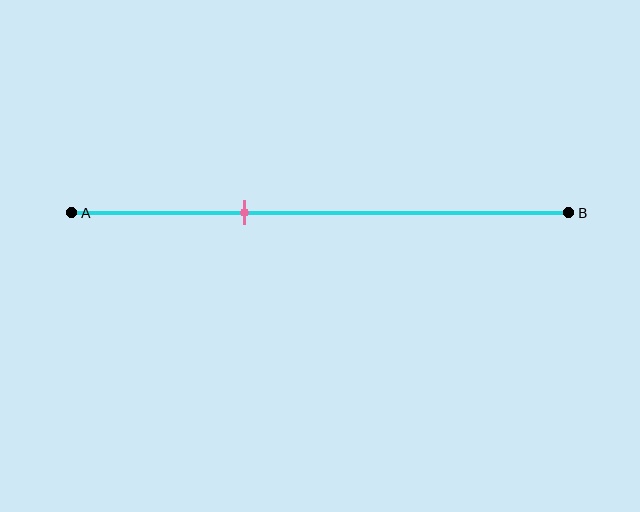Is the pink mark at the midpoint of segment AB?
No, the mark is at about 35% from A, not at the 50% midpoint.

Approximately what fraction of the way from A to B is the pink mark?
The pink mark is approximately 35% of the way from A to B.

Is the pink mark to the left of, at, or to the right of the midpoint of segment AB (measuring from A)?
The pink mark is to the left of the midpoint of segment AB.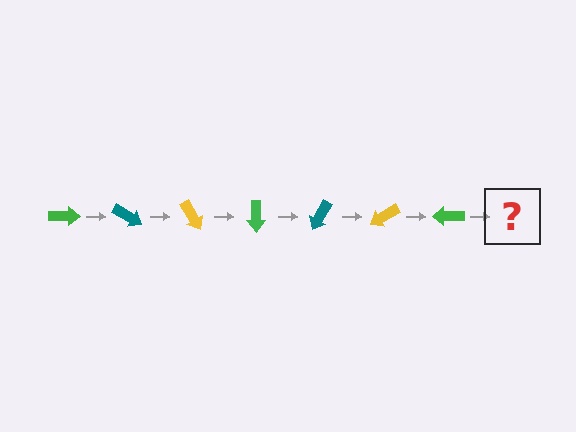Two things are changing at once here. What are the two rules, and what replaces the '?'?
The two rules are that it rotates 30 degrees each step and the color cycles through green, teal, and yellow. The '?' should be a teal arrow, rotated 210 degrees from the start.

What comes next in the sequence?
The next element should be a teal arrow, rotated 210 degrees from the start.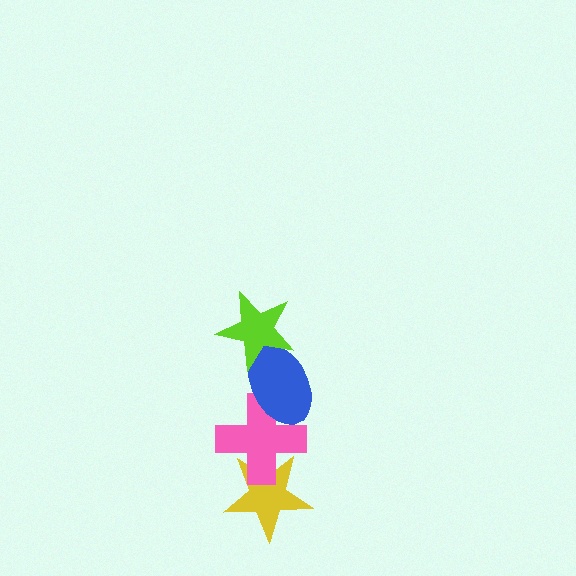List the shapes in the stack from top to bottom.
From top to bottom: the lime star, the blue ellipse, the pink cross, the yellow star.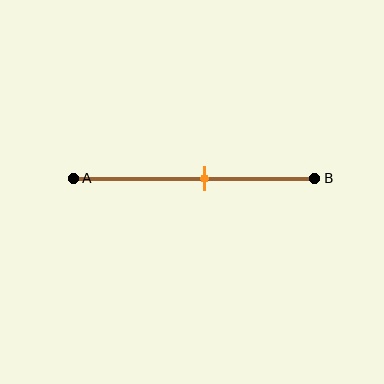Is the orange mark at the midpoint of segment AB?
No, the mark is at about 55% from A, not at the 50% midpoint.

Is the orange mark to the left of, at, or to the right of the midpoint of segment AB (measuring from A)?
The orange mark is to the right of the midpoint of segment AB.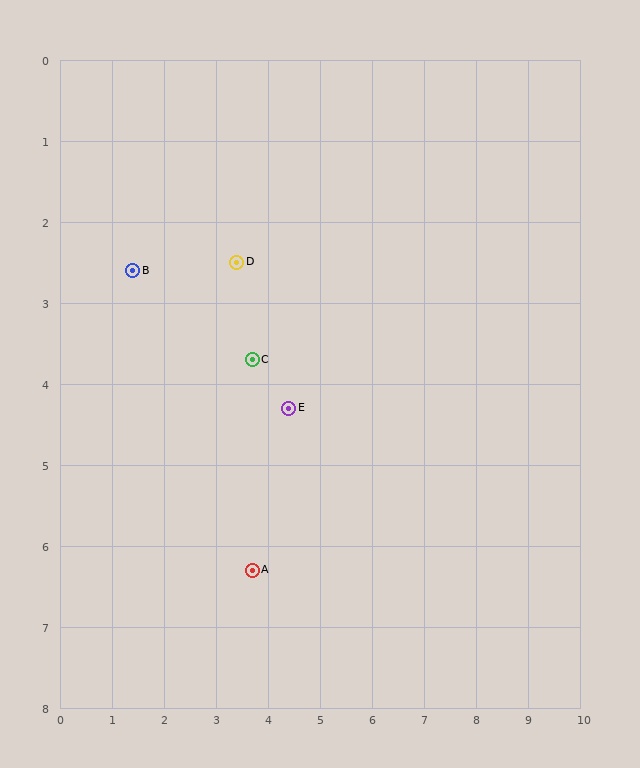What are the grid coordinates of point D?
Point D is at approximately (3.4, 2.5).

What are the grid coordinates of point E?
Point E is at approximately (4.4, 4.3).